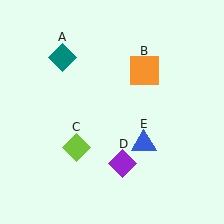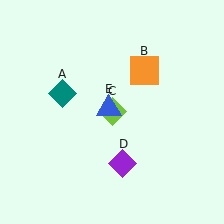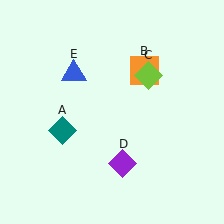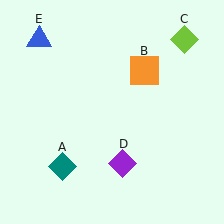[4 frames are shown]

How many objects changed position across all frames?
3 objects changed position: teal diamond (object A), lime diamond (object C), blue triangle (object E).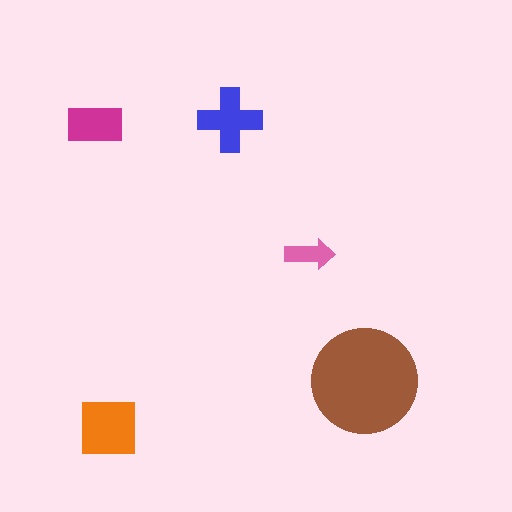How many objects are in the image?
There are 5 objects in the image.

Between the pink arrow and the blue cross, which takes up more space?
The blue cross.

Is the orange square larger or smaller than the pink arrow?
Larger.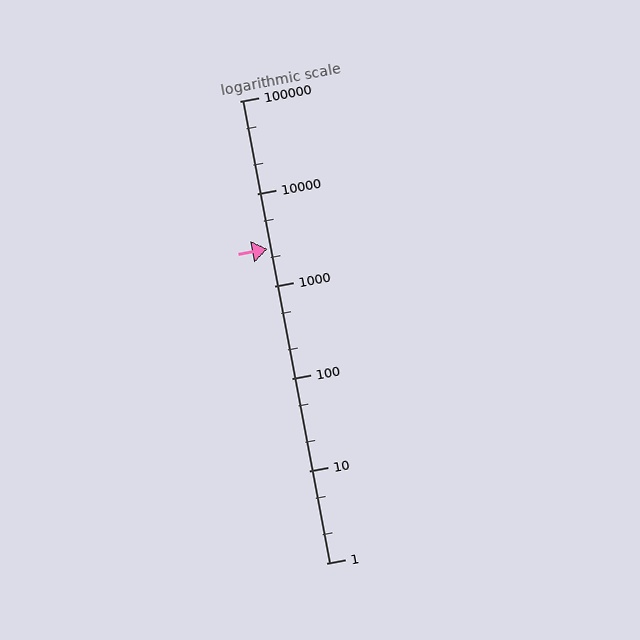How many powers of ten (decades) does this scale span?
The scale spans 5 decades, from 1 to 100000.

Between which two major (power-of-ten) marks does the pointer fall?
The pointer is between 1000 and 10000.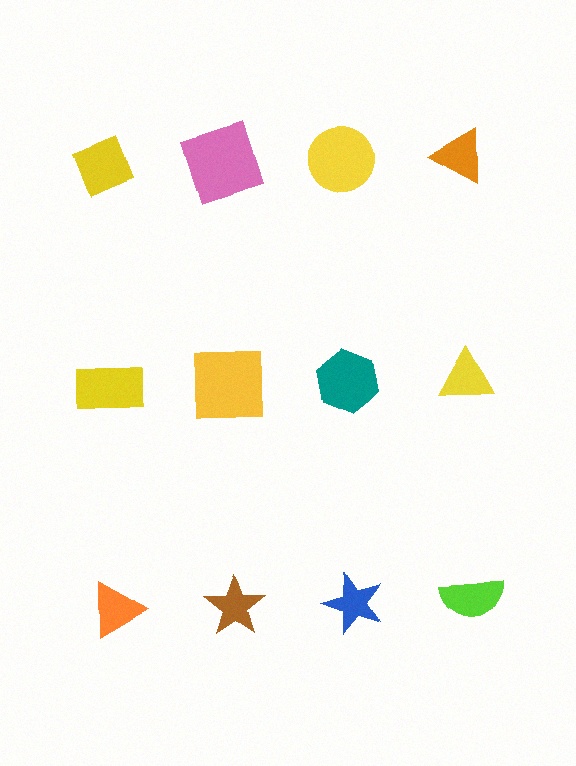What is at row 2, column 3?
A teal hexagon.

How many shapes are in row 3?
4 shapes.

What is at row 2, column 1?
A yellow rectangle.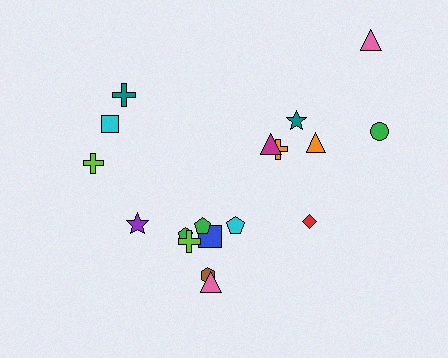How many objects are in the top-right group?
There are 6 objects.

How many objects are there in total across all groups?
There are 18 objects.